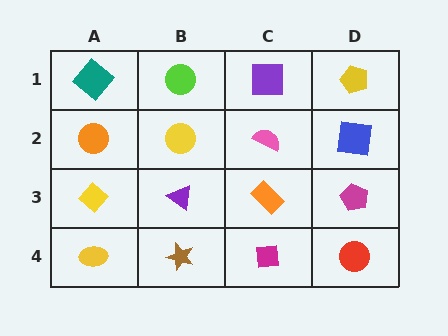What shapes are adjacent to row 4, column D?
A magenta pentagon (row 3, column D), a magenta square (row 4, column C).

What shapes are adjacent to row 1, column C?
A pink semicircle (row 2, column C), a lime circle (row 1, column B), a yellow pentagon (row 1, column D).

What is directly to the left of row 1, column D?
A purple square.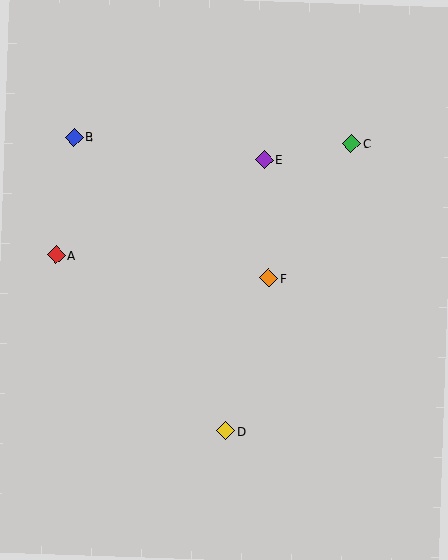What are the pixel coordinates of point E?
Point E is at (264, 159).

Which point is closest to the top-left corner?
Point B is closest to the top-left corner.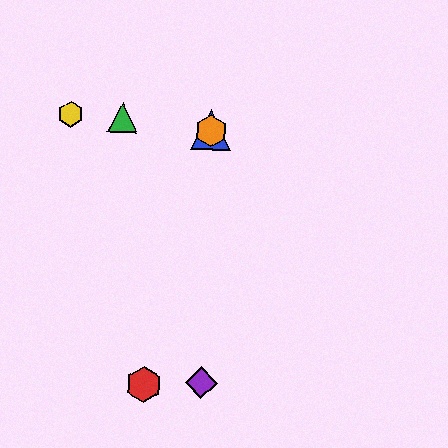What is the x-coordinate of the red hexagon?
The red hexagon is at x≈144.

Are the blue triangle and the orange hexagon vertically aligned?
Yes, both are at x≈211.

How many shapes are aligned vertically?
3 shapes (the blue triangle, the purple diamond, the orange hexagon) are aligned vertically.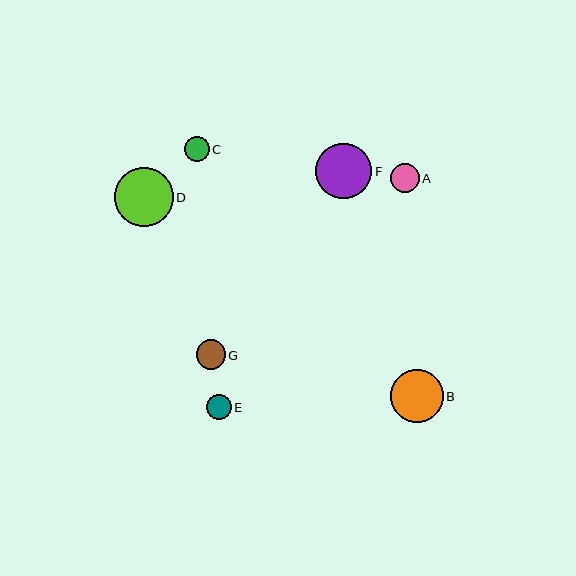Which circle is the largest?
Circle D is the largest with a size of approximately 59 pixels.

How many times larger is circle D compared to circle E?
Circle D is approximately 2.4 times the size of circle E.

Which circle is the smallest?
Circle E is the smallest with a size of approximately 25 pixels.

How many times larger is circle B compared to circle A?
Circle B is approximately 1.8 times the size of circle A.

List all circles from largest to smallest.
From largest to smallest: D, F, B, G, A, C, E.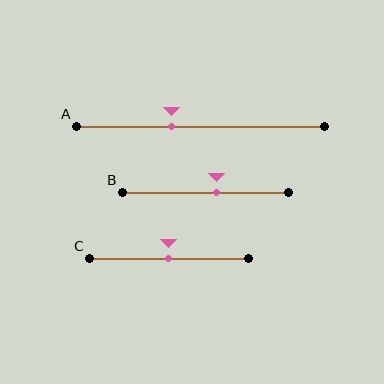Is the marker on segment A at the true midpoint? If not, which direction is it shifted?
No, the marker on segment A is shifted to the left by about 11% of the segment length.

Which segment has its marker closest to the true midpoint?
Segment C has its marker closest to the true midpoint.